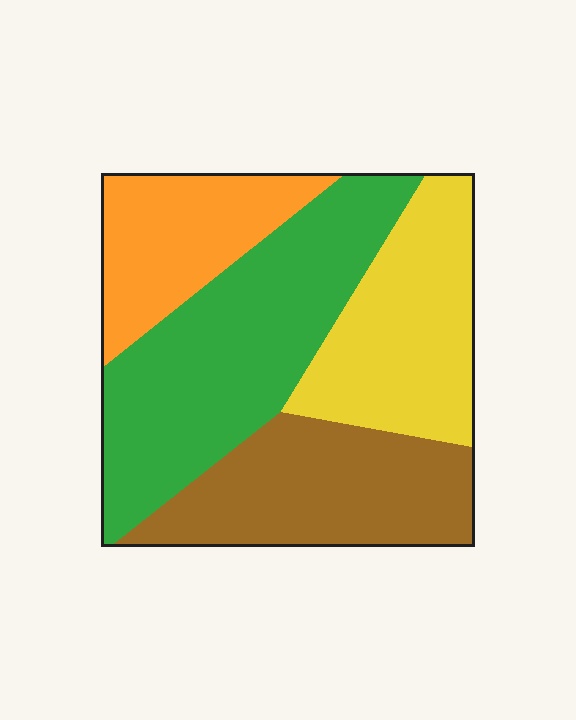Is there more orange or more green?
Green.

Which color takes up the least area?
Orange, at roughly 15%.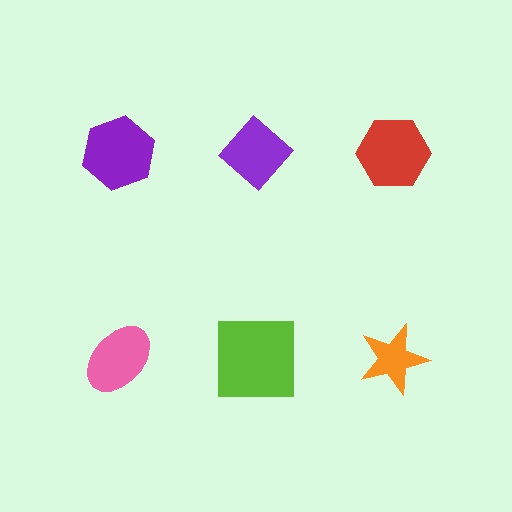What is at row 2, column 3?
An orange star.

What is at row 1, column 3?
A red hexagon.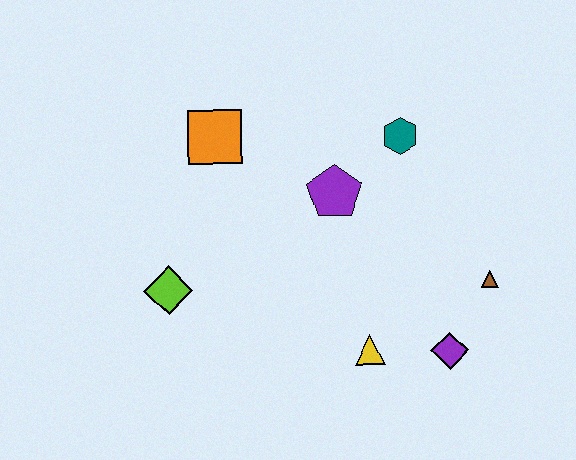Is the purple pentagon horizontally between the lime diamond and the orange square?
No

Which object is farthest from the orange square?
The purple diamond is farthest from the orange square.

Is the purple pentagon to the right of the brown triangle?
No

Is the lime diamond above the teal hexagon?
No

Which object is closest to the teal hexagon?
The purple pentagon is closest to the teal hexagon.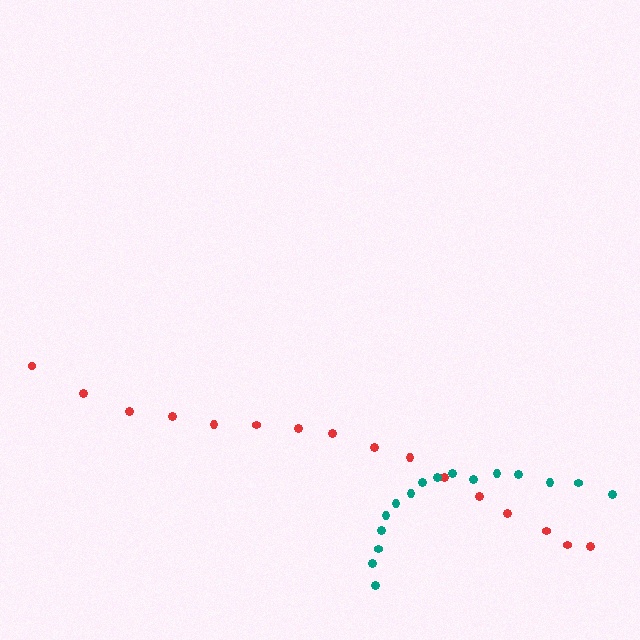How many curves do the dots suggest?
There are 2 distinct paths.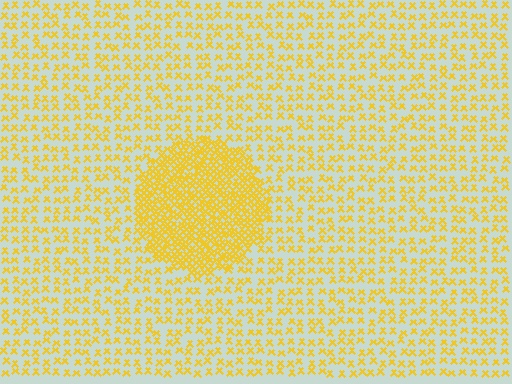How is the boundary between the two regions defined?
The boundary is defined by a change in element density (approximately 2.8x ratio). All elements are the same color, size, and shape.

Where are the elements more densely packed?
The elements are more densely packed inside the circle boundary.